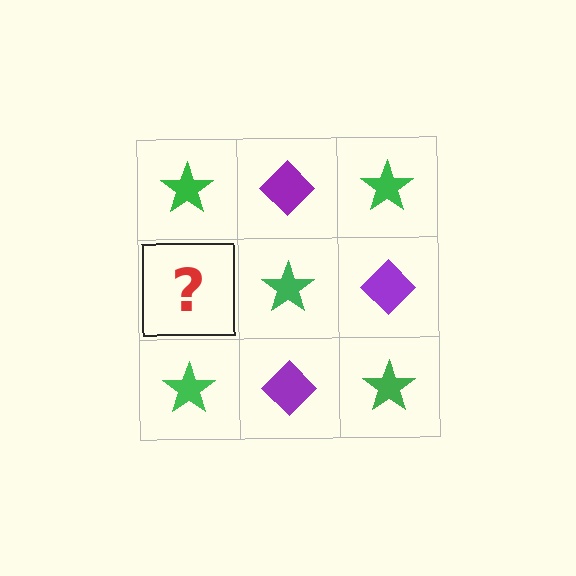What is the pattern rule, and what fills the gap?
The rule is that it alternates green star and purple diamond in a checkerboard pattern. The gap should be filled with a purple diamond.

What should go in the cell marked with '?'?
The missing cell should contain a purple diamond.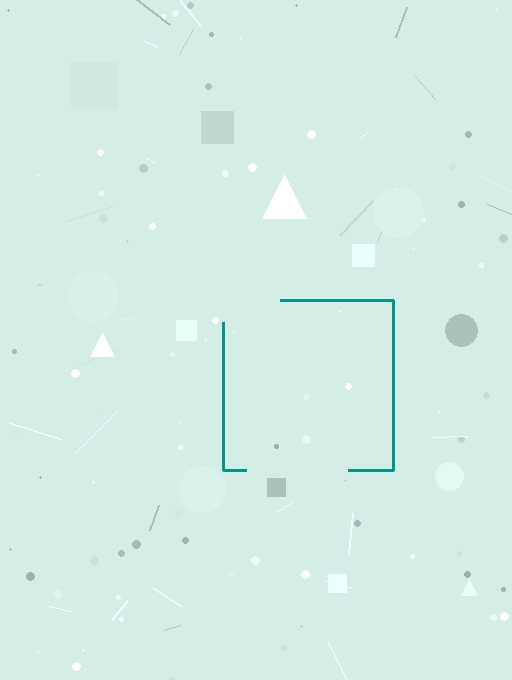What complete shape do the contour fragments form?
The contour fragments form a square.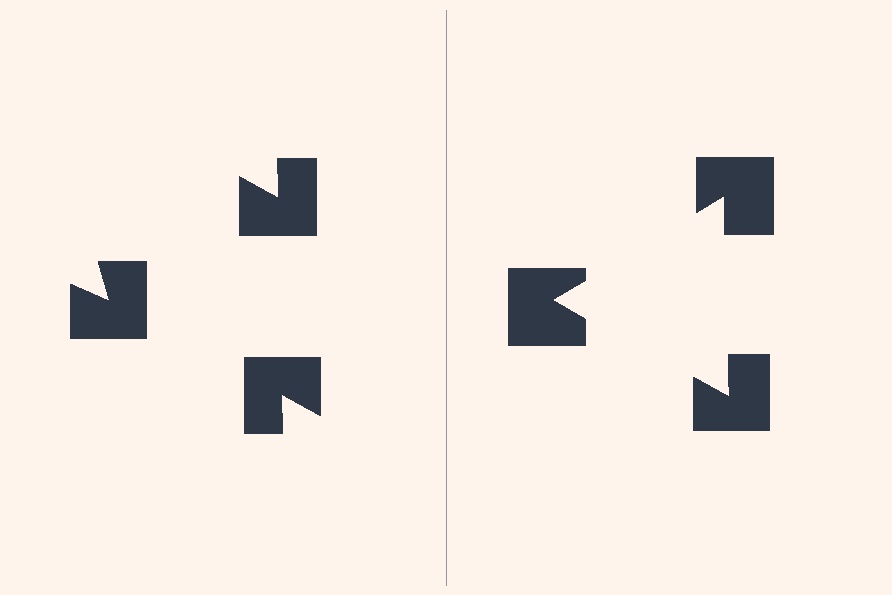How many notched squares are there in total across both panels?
6 — 3 on each side.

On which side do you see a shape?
An illusory triangle appears on the right side. On the left side the wedge cuts are rotated, so no coherent shape forms.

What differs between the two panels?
The notched squares are positioned identically on both sides; only the wedge orientations differ. On the right they align to a triangle; on the left they are misaligned.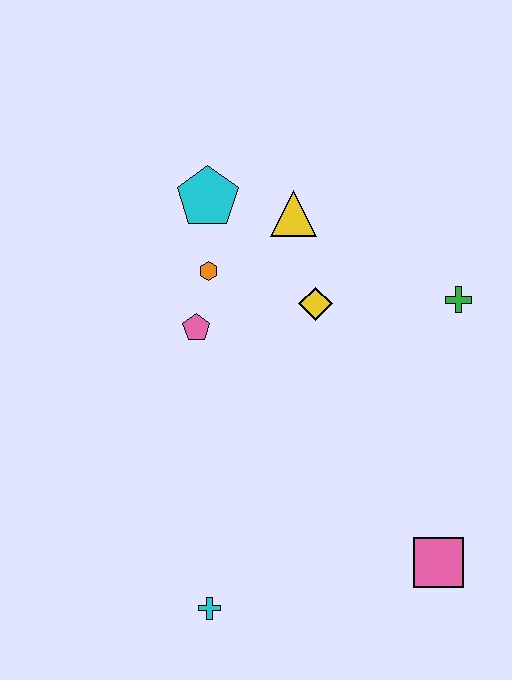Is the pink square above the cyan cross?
Yes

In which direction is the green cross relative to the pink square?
The green cross is above the pink square.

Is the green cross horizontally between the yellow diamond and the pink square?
No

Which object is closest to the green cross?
The yellow diamond is closest to the green cross.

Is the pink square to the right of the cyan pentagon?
Yes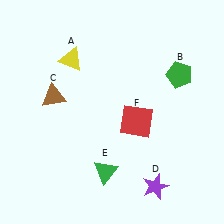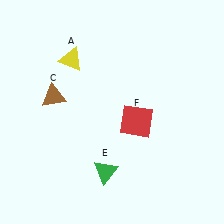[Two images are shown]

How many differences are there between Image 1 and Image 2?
There are 2 differences between the two images.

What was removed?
The purple star (D), the green pentagon (B) were removed in Image 2.